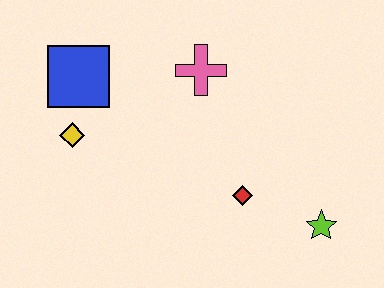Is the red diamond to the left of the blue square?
No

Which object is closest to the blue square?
The yellow diamond is closest to the blue square.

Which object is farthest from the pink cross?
The lime star is farthest from the pink cross.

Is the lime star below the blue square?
Yes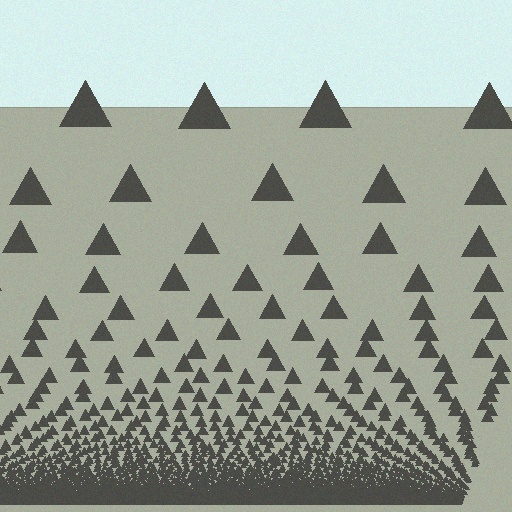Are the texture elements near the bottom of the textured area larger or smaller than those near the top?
Smaller. The gradient is inverted — elements near the bottom are smaller and denser.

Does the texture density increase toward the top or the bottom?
Density increases toward the bottom.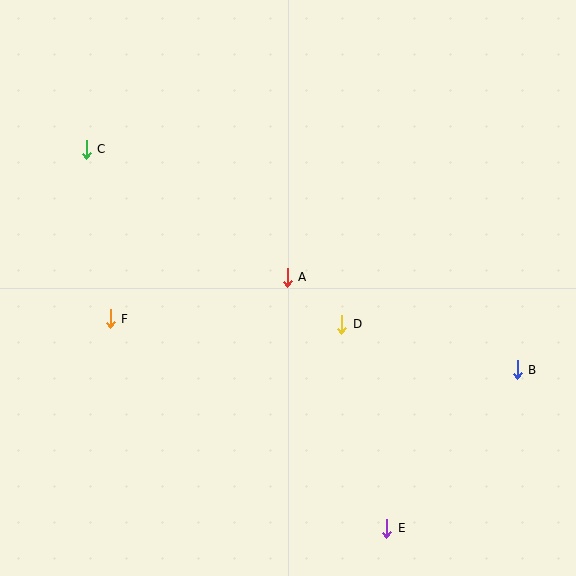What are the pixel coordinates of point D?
Point D is at (342, 324).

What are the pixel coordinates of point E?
Point E is at (387, 528).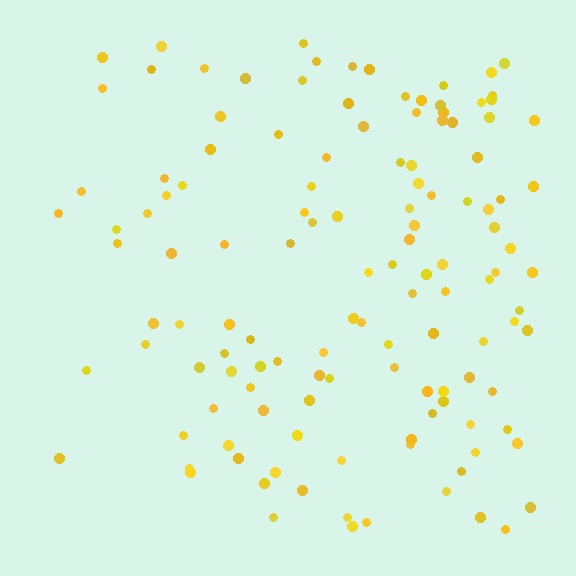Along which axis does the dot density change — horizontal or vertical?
Horizontal.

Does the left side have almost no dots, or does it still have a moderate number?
Still a moderate number, just noticeably fewer than the right.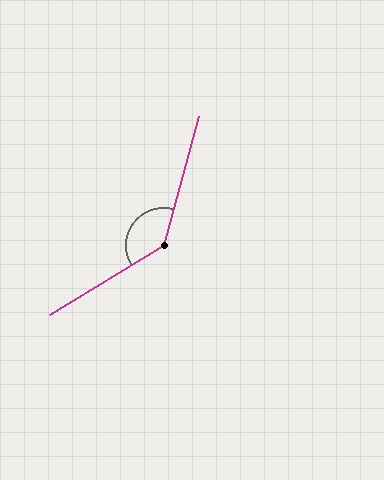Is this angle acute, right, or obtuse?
It is obtuse.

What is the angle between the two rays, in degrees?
Approximately 137 degrees.